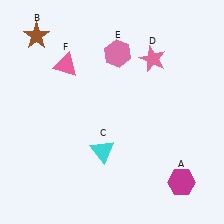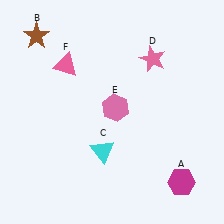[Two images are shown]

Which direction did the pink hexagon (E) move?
The pink hexagon (E) moved down.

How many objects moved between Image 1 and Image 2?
1 object moved between the two images.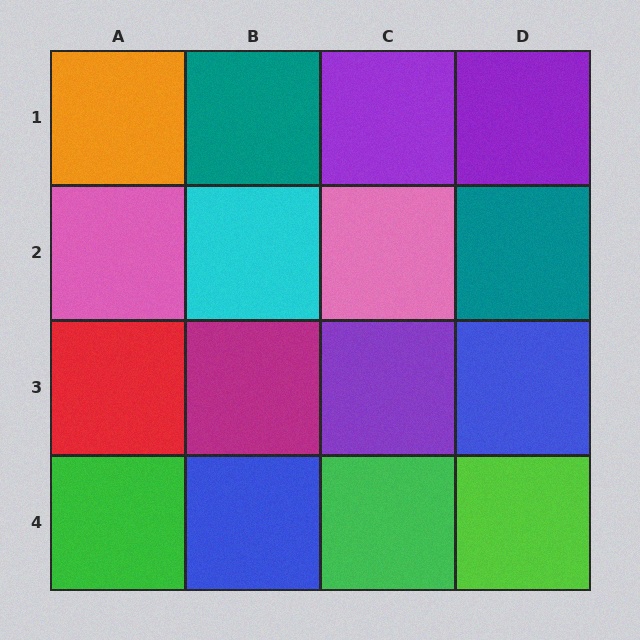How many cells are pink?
2 cells are pink.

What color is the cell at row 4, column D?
Lime.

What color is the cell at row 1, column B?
Teal.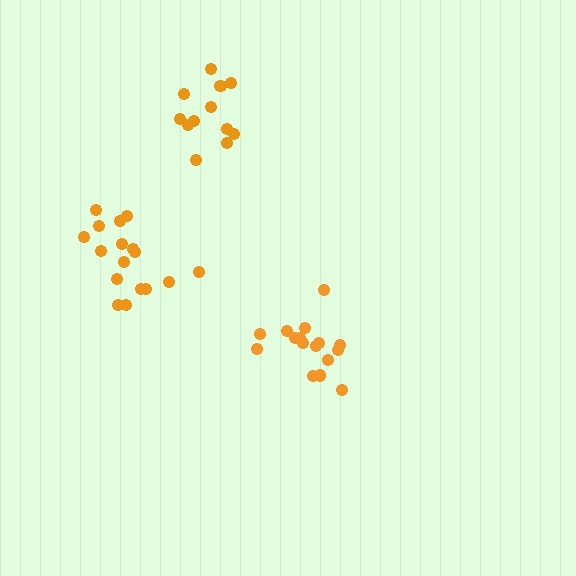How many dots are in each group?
Group 1: 16 dots, Group 2: 12 dots, Group 3: 17 dots (45 total).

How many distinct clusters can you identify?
There are 3 distinct clusters.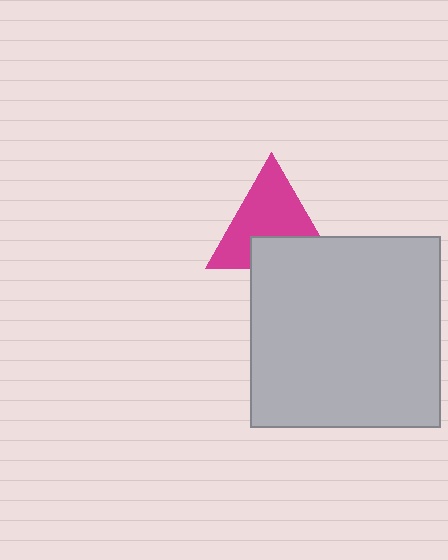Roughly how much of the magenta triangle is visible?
Most of it is visible (roughly 66%).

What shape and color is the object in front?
The object in front is a light gray square.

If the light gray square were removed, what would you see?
You would see the complete magenta triangle.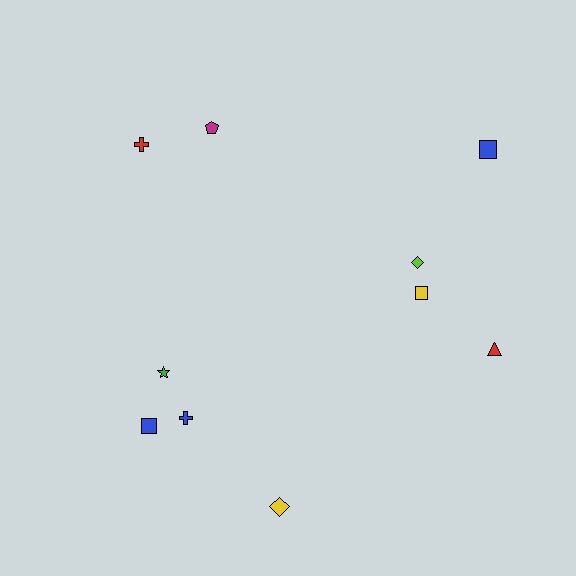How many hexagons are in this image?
There are no hexagons.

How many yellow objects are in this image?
There are 2 yellow objects.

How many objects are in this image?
There are 10 objects.